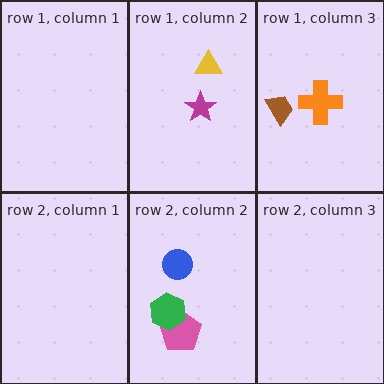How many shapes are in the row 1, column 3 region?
2.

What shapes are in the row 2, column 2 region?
The pink pentagon, the blue circle, the green hexagon.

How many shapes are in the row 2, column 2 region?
3.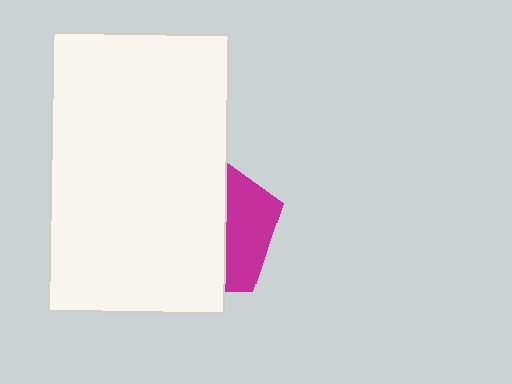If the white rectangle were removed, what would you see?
You would see the complete magenta pentagon.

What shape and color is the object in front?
The object in front is a white rectangle.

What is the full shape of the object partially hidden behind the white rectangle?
The partially hidden object is a magenta pentagon.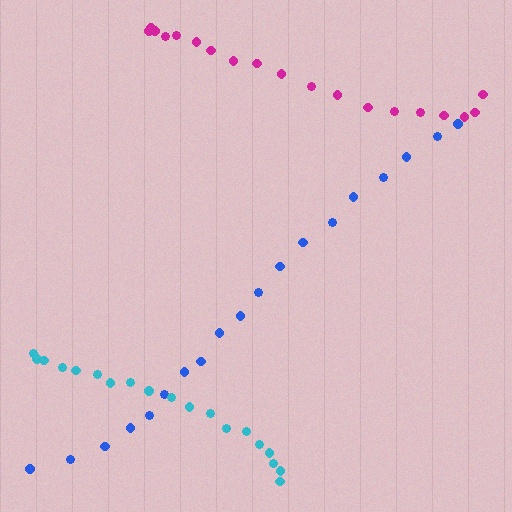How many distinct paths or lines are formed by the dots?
There are 3 distinct paths.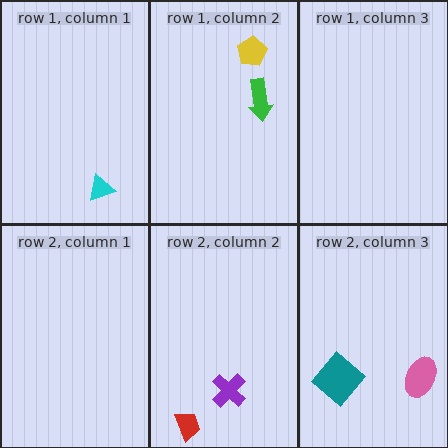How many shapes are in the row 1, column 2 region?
2.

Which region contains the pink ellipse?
The row 2, column 3 region.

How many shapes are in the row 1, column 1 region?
1.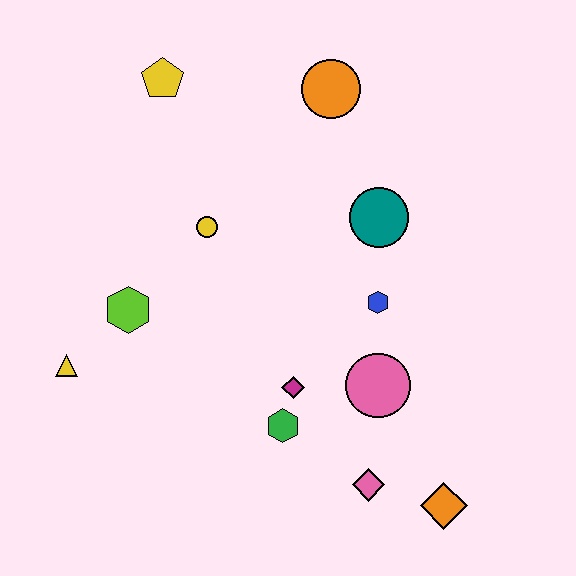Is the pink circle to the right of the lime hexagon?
Yes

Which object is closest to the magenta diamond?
The green hexagon is closest to the magenta diamond.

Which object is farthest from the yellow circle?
The orange diamond is farthest from the yellow circle.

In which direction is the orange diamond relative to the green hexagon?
The orange diamond is to the right of the green hexagon.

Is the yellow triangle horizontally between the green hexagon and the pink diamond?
No